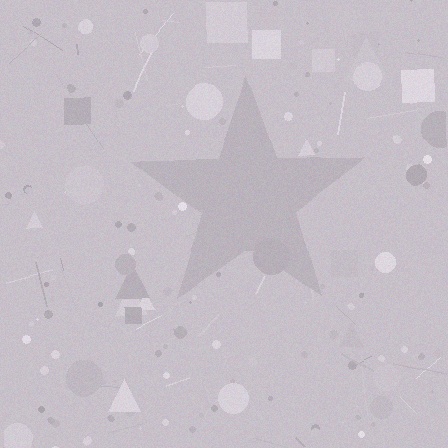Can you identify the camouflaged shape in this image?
The camouflaged shape is a star.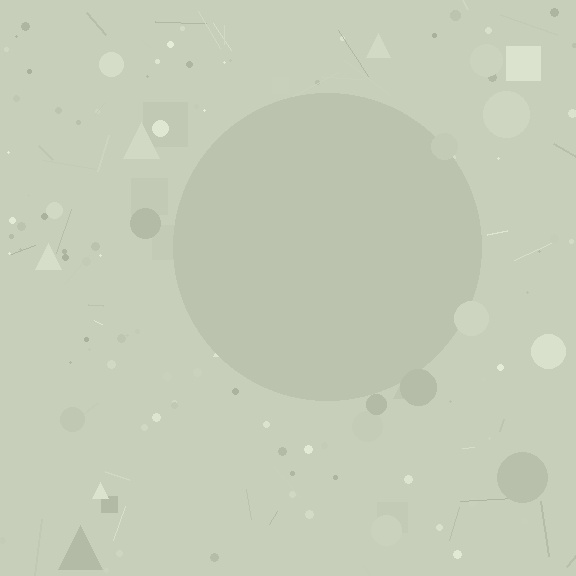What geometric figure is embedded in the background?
A circle is embedded in the background.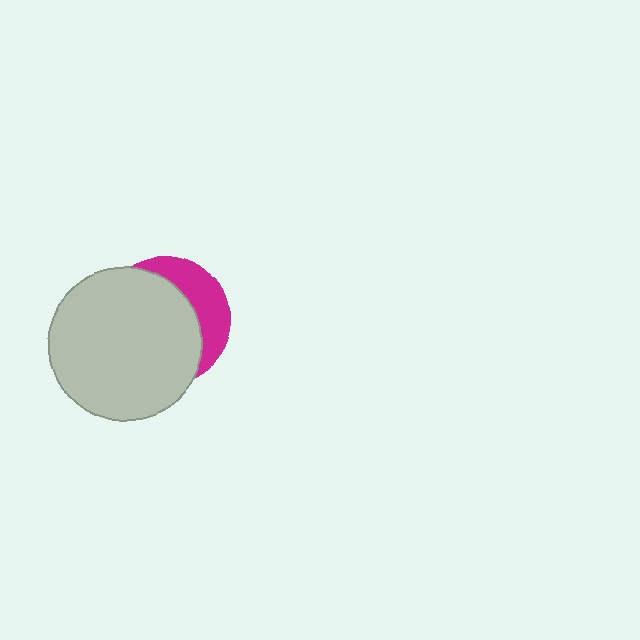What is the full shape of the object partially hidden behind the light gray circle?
The partially hidden object is a magenta circle.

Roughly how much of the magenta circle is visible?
A small part of it is visible (roughly 30%).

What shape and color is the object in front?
The object in front is a light gray circle.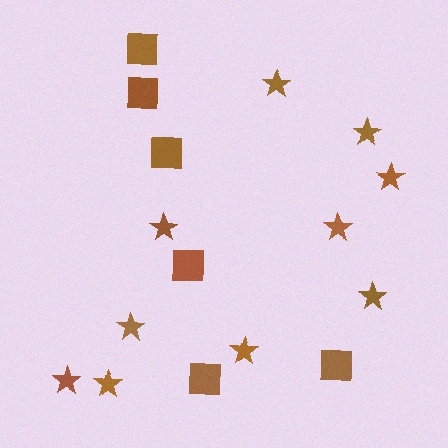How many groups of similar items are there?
There are 2 groups: one group of squares (6) and one group of stars (10).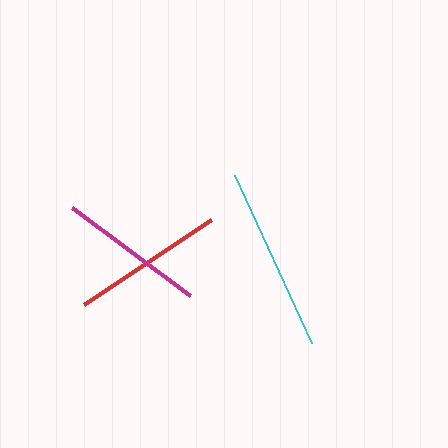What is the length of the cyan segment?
The cyan segment is approximately 185 pixels long.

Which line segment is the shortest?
The magenta line is the shortest at approximately 146 pixels.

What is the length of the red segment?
The red segment is approximately 153 pixels long.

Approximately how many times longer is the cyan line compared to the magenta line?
The cyan line is approximately 1.3 times the length of the magenta line.